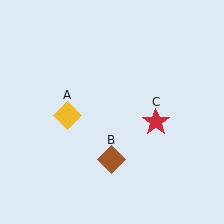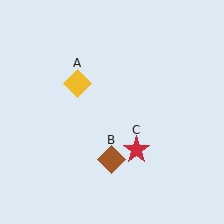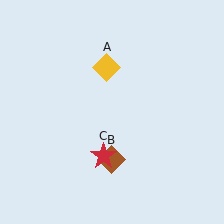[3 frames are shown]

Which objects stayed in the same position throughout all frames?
Brown diamond (object B) remained stationary.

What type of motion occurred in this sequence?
The yellow diamond (object A), red star (object C) rotated clockwise around the center of the scene.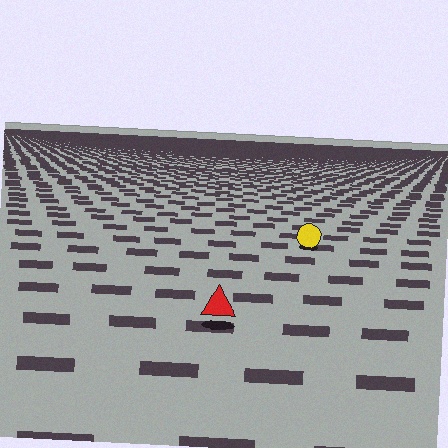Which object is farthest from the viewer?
The yellow circle is farthest from the viewer. It appears smaller and the ground texture around it is denser.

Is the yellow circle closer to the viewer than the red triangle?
No. The red triangle is closer — you can tell from the texture gradient: the ground texture is coarser near it.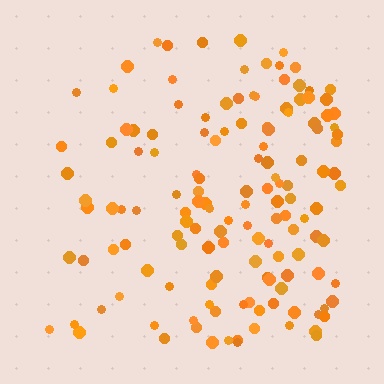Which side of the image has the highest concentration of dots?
The right.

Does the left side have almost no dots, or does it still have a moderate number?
Still a moderate number, just noticeably fewer than the right.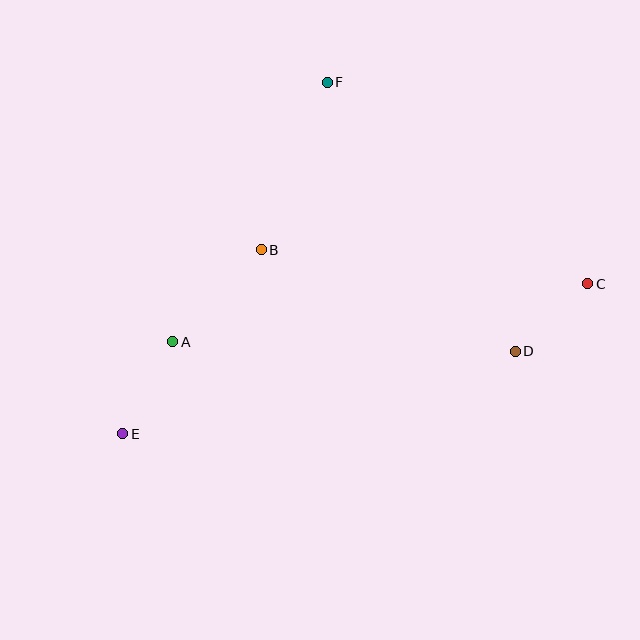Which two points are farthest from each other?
Points C and E are farthest from each other.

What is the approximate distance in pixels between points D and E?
The distance between D and E is approximately 401 pixels.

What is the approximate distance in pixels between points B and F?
The distance between B and F is approximately 180 pixels.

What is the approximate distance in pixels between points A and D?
The distance between A and D is approximately 343 pixels.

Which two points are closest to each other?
Points C and D are closest to each other.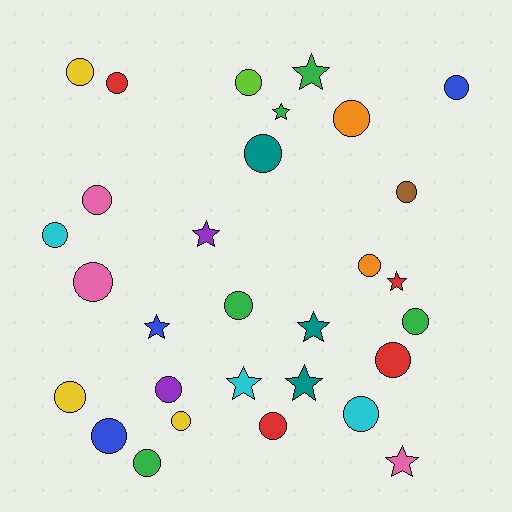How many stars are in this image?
There are 9 stars.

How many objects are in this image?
There are 30 objects.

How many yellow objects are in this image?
There are 3 yellow objects.